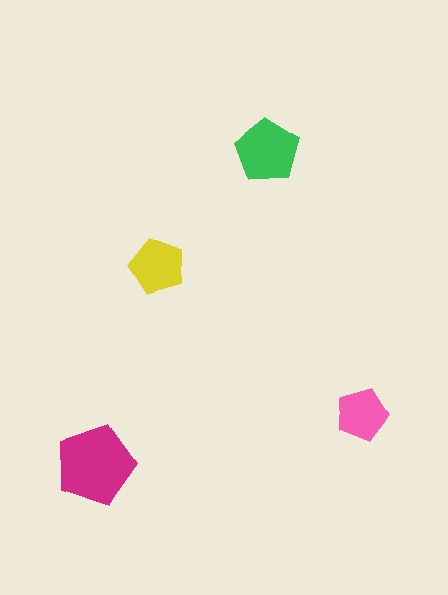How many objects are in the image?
There are 4 objects in the image.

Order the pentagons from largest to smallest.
the magenta one, the green one, the yellow one, the pink one.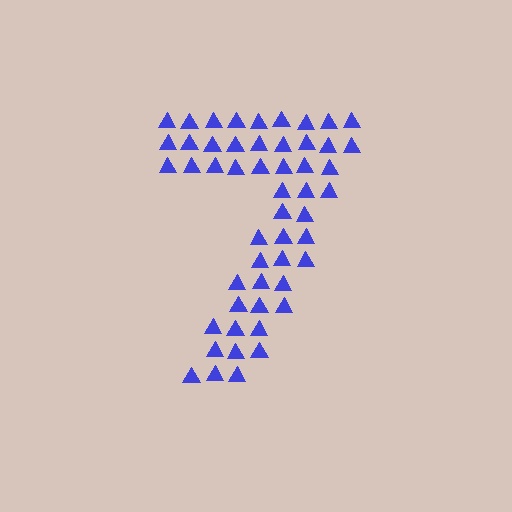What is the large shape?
The large shape is the digit 7.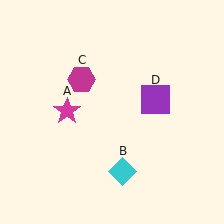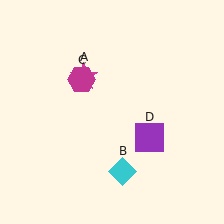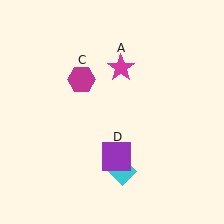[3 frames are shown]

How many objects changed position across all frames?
2 objects changed position: magenta star (object A), purple square (object D).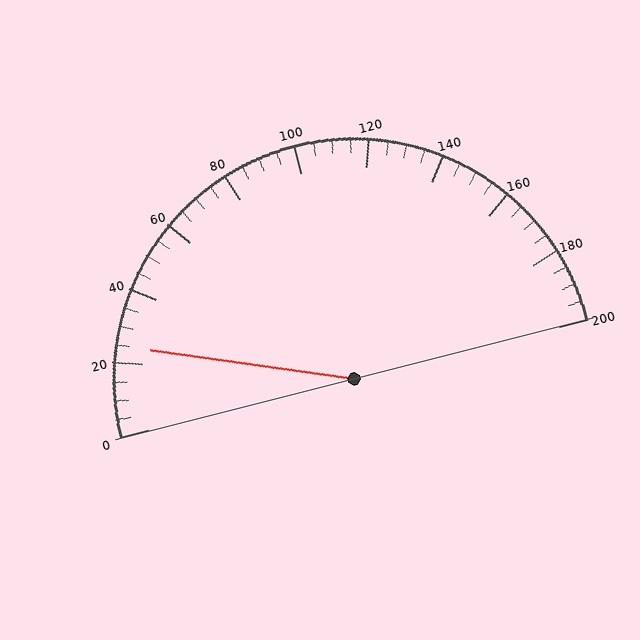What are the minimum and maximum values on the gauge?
The gauge ranges from 0 to 200.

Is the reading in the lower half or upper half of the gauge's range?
The reading is in the lower half of the range (0 to 200).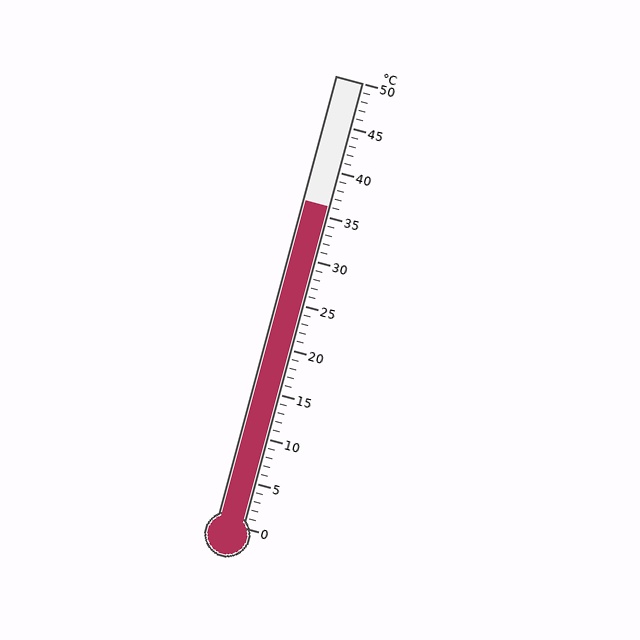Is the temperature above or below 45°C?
The temperature is below 45°C.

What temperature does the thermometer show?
The thermometer shows approximately 36°C.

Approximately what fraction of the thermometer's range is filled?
The thermometer is filled to approximately 70% of its range.